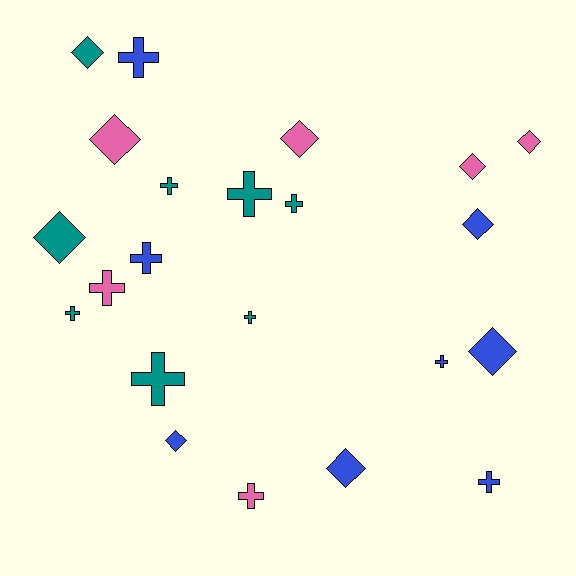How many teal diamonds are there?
There are 2 teal diamonds.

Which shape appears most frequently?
Cross, with 12 objects.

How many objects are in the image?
There are 22 objects.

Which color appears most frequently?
Blue, with 8 objects.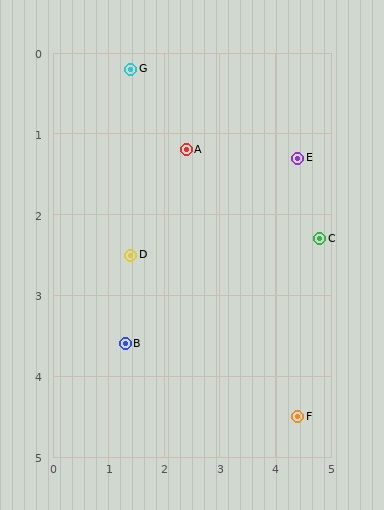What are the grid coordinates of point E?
Point E is at approximately (4.4, 1.3).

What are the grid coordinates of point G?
Point G is at approximately (1.4, 0.2).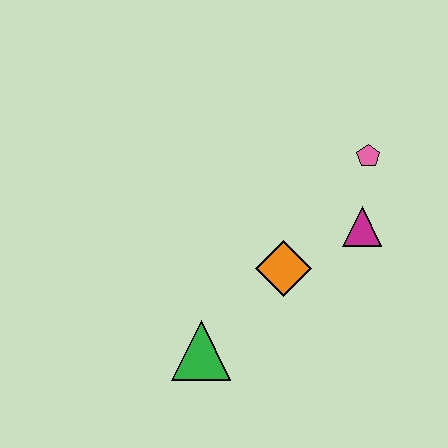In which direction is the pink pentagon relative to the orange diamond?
The pink pentagon is above the orange diamond.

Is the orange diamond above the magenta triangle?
No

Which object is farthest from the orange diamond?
The pink pentagon is farthest from the orange diamond.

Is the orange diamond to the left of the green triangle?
No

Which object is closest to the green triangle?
The orange diamond is closest to the green triangle.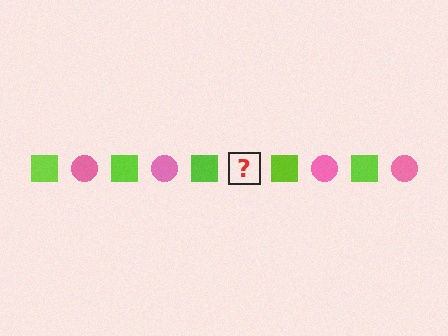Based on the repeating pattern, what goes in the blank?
The blank should be a pink circle.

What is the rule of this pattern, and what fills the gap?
The rule is that the pattern alternates between lime square and pink circle. The gap should be filled with a pink circle.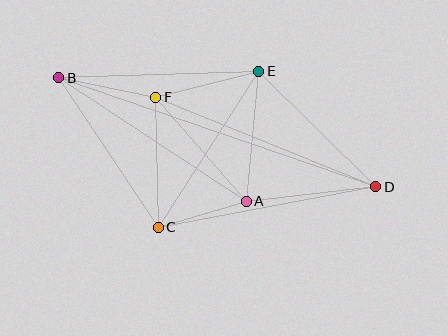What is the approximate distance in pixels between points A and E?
The distance between A and E is approximately 131 pixels.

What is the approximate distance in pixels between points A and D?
The distance between A and D is approximately 130 pixels.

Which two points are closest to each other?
Points A and C are closest to each other.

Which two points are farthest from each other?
Points B and D are farthest from each other.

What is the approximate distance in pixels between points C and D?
The distance between C and D is approximately 221 pixels.